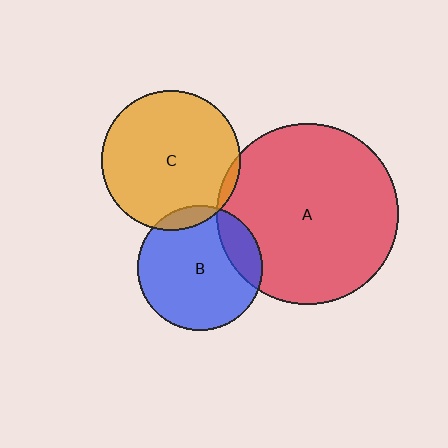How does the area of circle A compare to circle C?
Approximately 1.7 times.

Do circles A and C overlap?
Yes.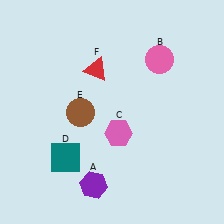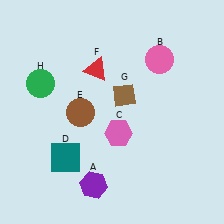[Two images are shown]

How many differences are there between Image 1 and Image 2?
There are 2 differences between the two images.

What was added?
A brown diamond (G), a green circle (H) were added in Image 2.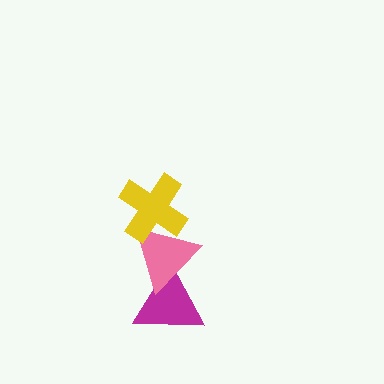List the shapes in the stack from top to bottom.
From top to bottom: the yellow cross, the pink triangle, the magenta triangle.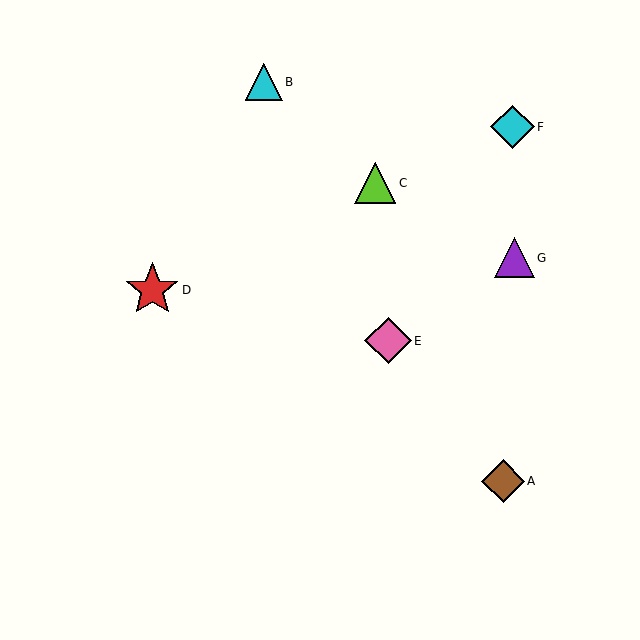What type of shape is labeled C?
Shape C is a lime triangle.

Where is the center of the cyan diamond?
The center of the cyan diamond is at (512, 127).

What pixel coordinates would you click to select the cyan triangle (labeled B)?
Click at (264, 82) to select the cyan triangle B.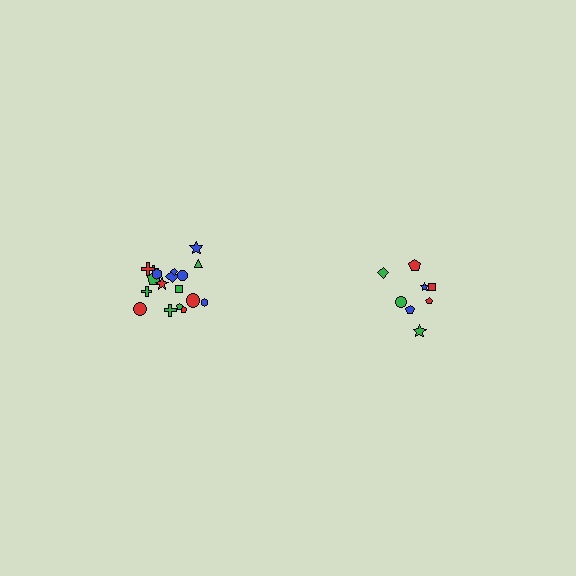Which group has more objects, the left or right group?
The left group.